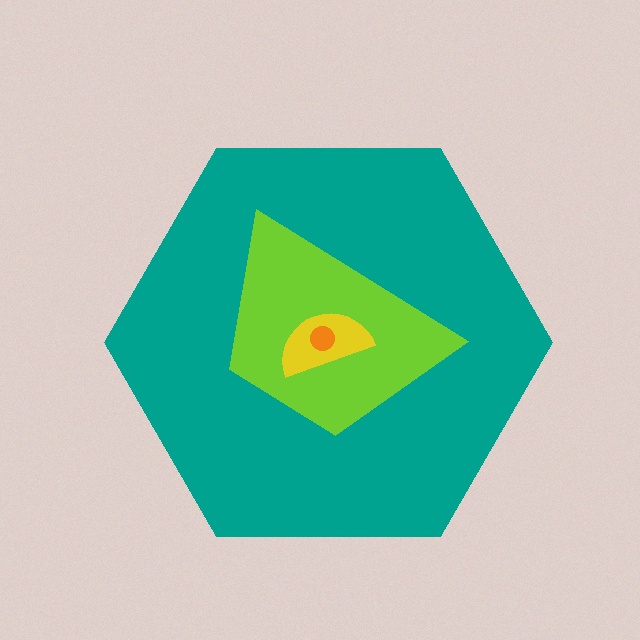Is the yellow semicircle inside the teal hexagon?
Yes.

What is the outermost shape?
The teal hexagon.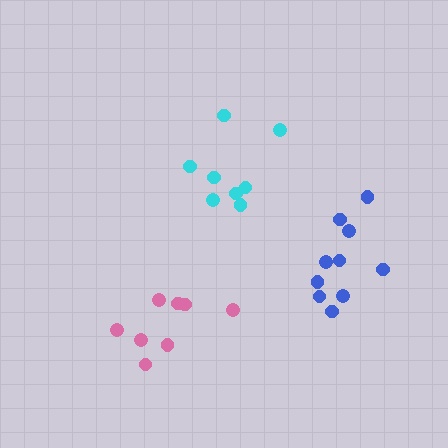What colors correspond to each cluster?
The clusters are colored: pink, blue, cyan.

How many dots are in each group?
Group 1: 8 dots, Group 2: 10 dots, Group 3: 8 dots (26 total).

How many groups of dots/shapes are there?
There are 3 groups.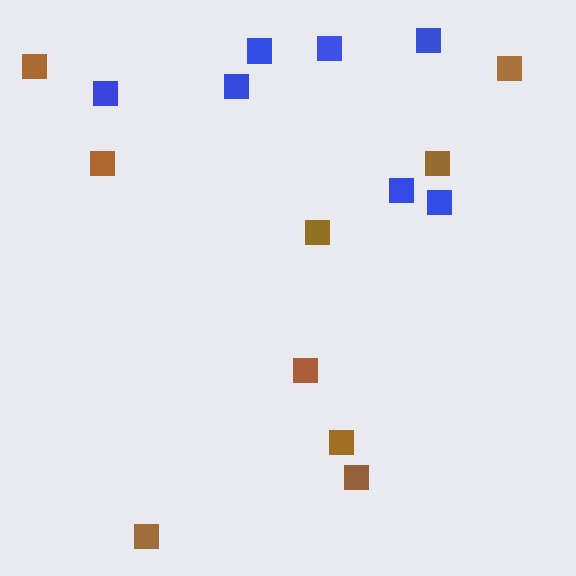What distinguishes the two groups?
There are 2 groups: one group of blue squares (7) and one group of brown squares (9).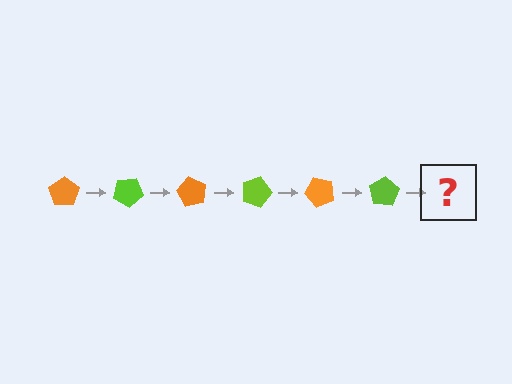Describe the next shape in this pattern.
It should be an orange pentagon, rotated 180 degrees from the start.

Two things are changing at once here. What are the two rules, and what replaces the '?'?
The two rules are that it rotates 30 degrees each step and the color cycles through orange and lime. The '?' should be an orange pentagon, rotated 180 degrees from the start.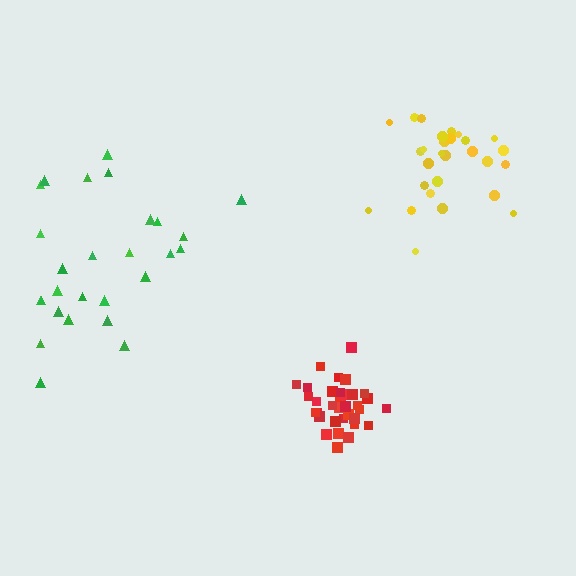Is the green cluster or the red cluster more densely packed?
Red.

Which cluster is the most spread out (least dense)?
Green.